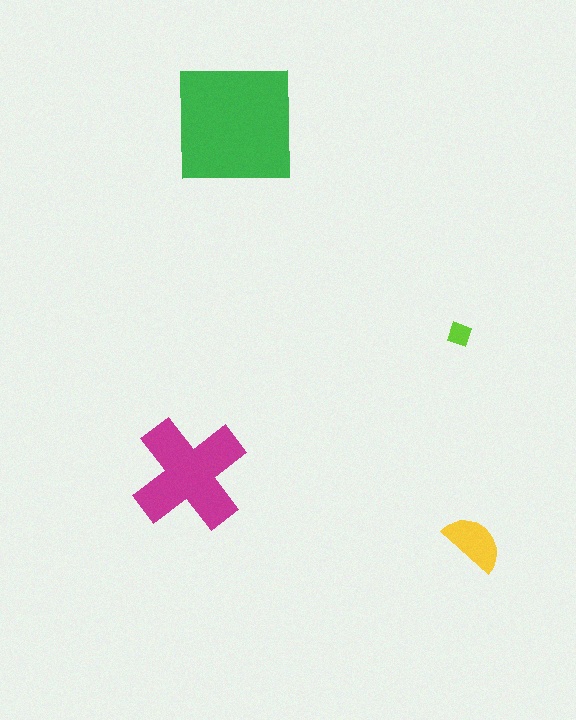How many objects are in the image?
There are 4 objects in the image.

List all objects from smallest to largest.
The lime diamond, the yellow semicircle, the magenta cross, the green square.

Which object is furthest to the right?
The yellow semicircle is rightmost.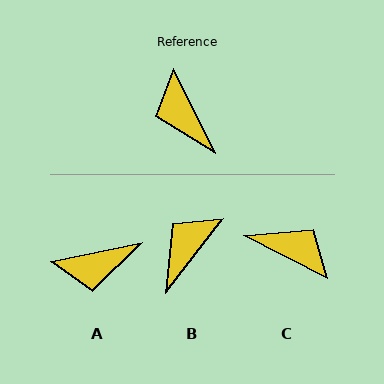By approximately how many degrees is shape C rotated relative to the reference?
Approximately 143 degrees clockwise.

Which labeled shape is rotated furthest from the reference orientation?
C, about 143 degrees away.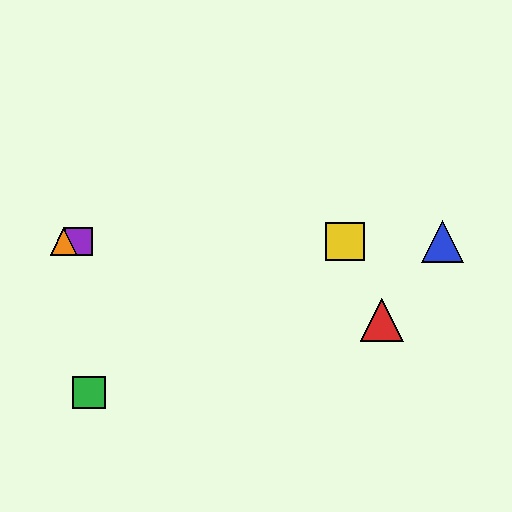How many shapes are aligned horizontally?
4 shapes (the blue triangle, the yellow square, the purple square, the orange triangle) are aligned horizontally.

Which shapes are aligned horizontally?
The blue triangle, the yellow square, the purple square, the orange triangle are aligned horizontally.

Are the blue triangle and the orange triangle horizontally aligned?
Yes, both are at y≈242.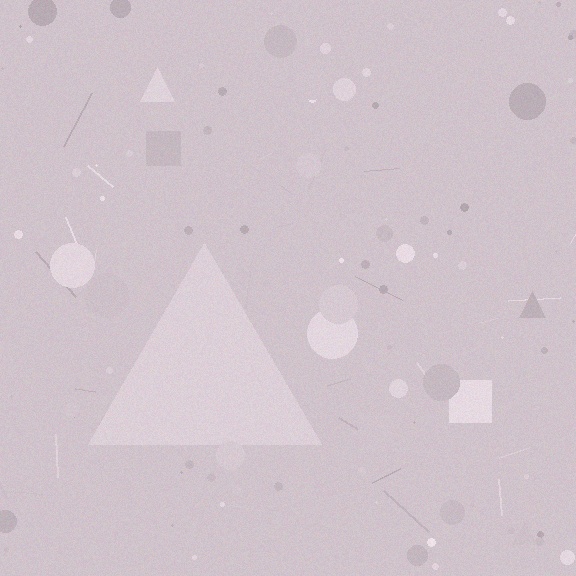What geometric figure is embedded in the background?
A triangle is embedded in the background.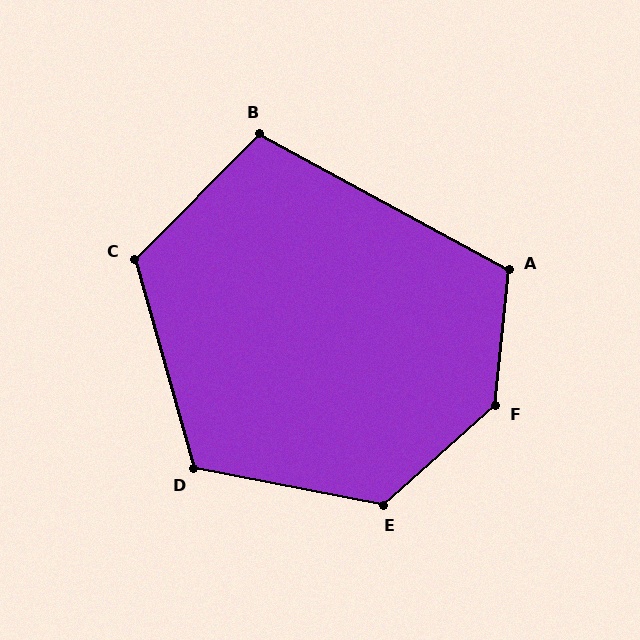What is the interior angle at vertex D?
Approximately 117 degrees (obtuse).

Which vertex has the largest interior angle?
F, at approximately 137 degrees.